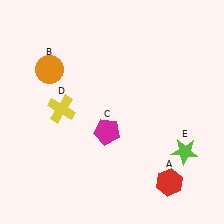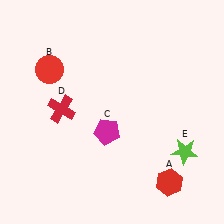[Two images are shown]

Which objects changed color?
B changed from orange to red. D changed from yellow to red.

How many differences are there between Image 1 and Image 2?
There are 2 differences between the two images.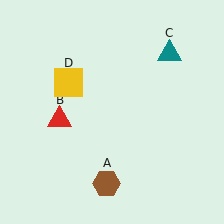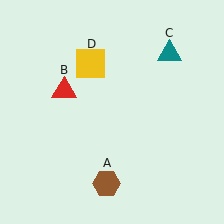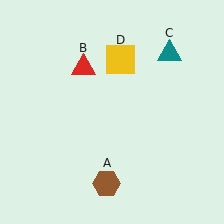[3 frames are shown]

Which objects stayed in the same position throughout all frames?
Brown hexagon (object A) and teal triangle (object C) remained stationary.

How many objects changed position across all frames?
2 objects changed position: red triangle (object B), yellow square (object D).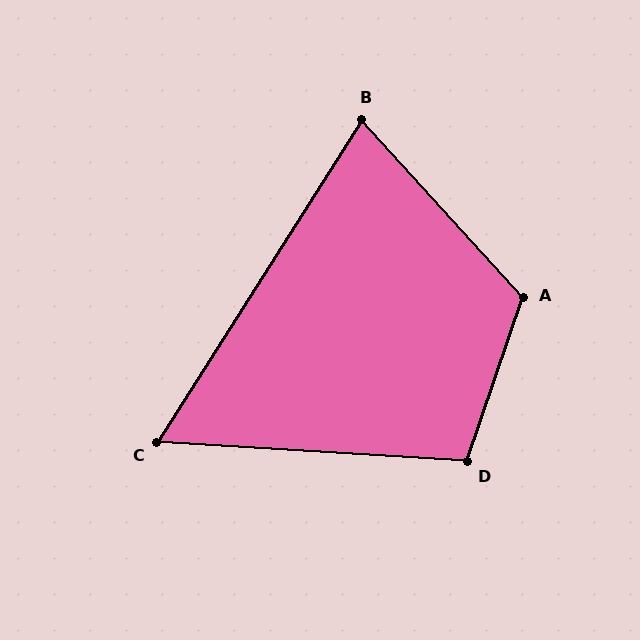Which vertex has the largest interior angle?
A, at approximately 119 degrees.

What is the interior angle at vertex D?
Approximately 105 degrees (obtuse).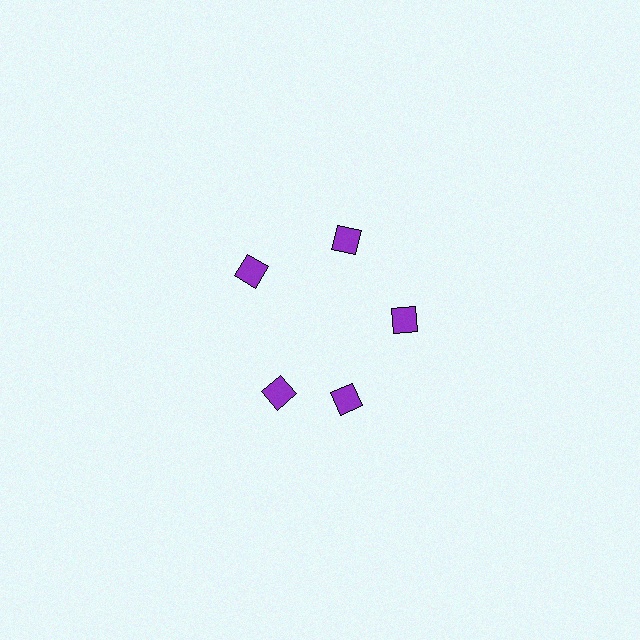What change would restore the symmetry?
The symmetry would be restored by rotating it back into even spacing with its neighbors so that all 5 diamonds sit at equal angles and equal distance from the center.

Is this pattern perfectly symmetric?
No. The 5 purple diamonds are arranged in a ring, but one element near the 8 o'clock position is rotated out of alignment along the ring, breaking the 5-fold rotational symmetry.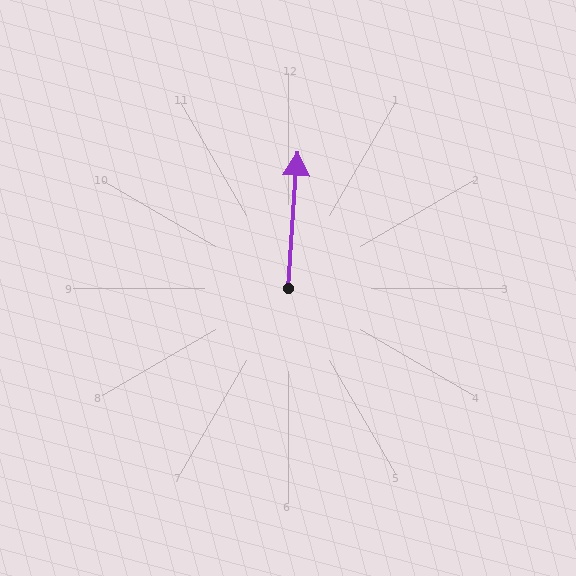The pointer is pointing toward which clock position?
Roughly 12 o'clock.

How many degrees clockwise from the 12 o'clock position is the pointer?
Approximately 4 degrees.